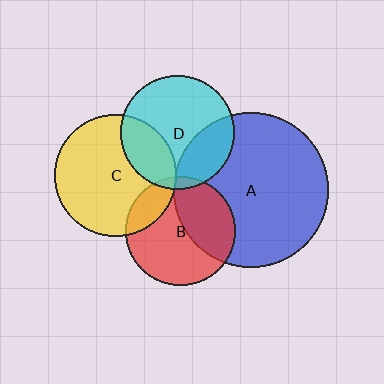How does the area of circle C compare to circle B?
Approximately 1.2 times.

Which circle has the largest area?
Circle A (blue).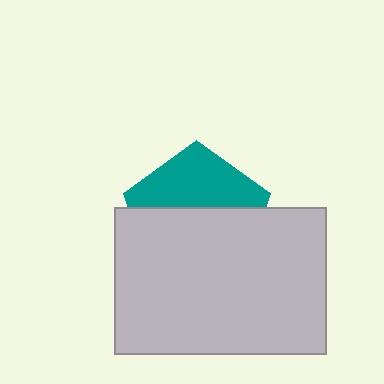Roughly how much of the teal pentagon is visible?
A small part of it is visible (roughly 42%).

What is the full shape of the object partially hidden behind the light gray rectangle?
The partially hidden object is a teal pentagon.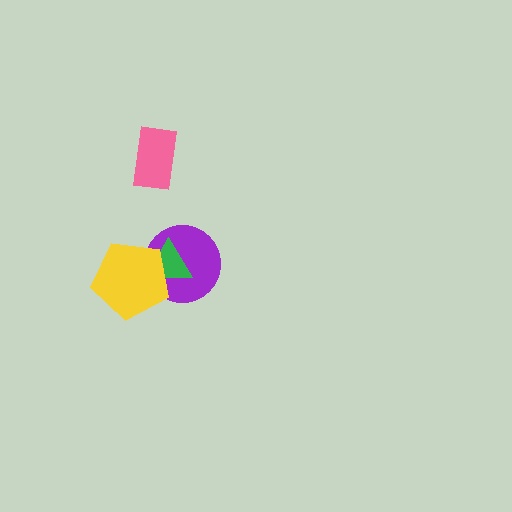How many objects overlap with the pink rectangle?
0 objects overlap with the pink rectangle.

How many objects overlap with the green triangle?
2 objects overlap with the green triangle.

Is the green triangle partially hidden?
Yes, it is partially covered by another shape.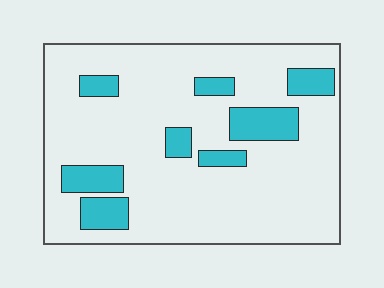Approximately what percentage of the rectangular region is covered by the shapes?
Approximately 15%.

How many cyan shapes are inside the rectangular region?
8.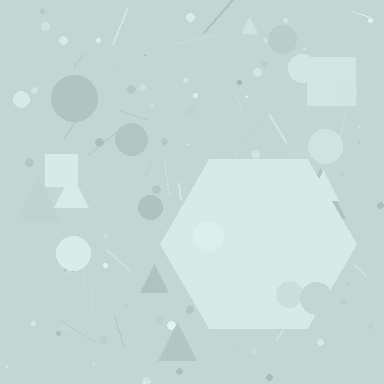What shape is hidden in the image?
A hexagon is hidden in the image.